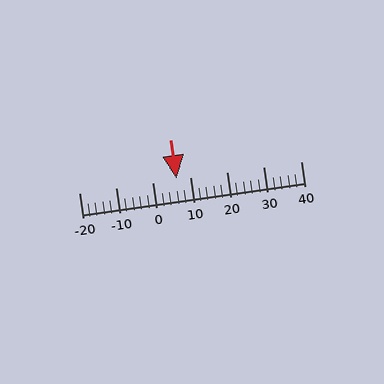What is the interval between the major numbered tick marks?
The major tick marks are spaced 10 units apart.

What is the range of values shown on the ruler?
The ruler shows values from -20 to 40.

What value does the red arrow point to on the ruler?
The red arrow points to approximately 6.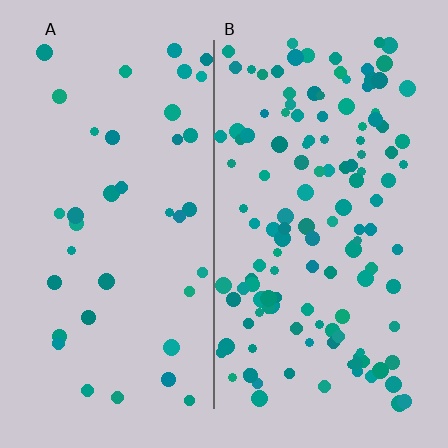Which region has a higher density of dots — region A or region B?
B (the right).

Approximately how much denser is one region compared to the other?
Approximately 3.4× — region B over region A.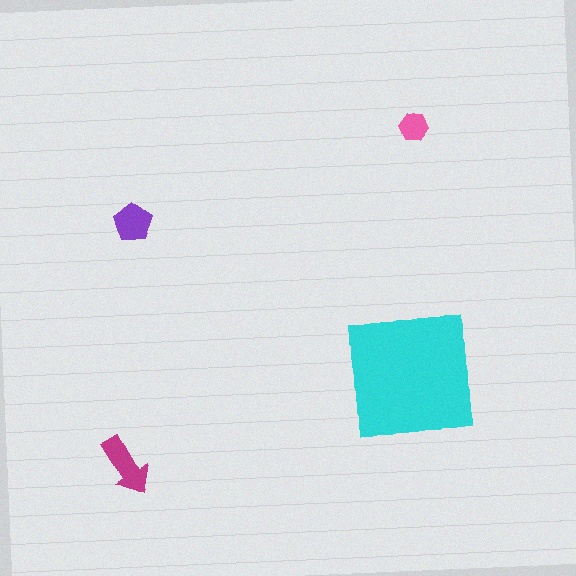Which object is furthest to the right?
The pink hexagon is rightmost.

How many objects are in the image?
There are 4 objects in the image.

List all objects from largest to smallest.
The cyan square, the magenta arrow, the purple pentagon, the pink hexagon.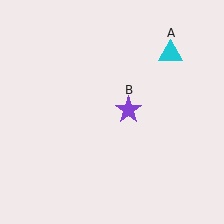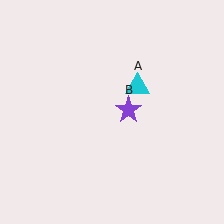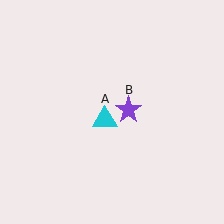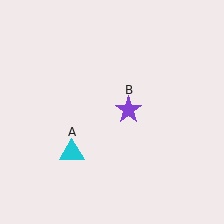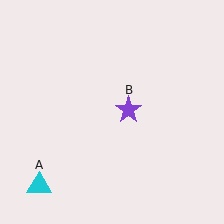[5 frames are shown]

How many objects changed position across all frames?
1 object changed position: cyan triangle (object A).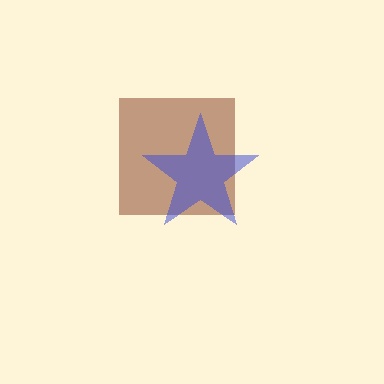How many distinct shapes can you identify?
There are 2 distinct shapes: a brown square, a blue star.